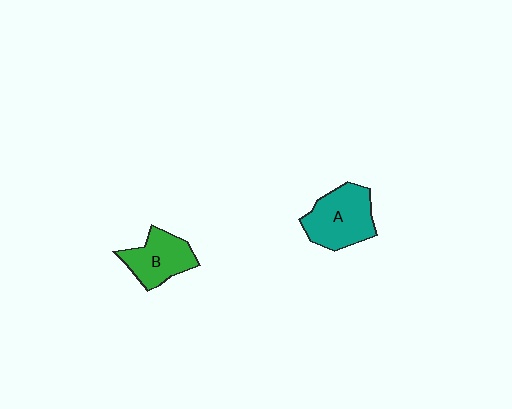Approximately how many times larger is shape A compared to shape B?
Approximately 1.3 times.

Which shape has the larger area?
Shape A (teal).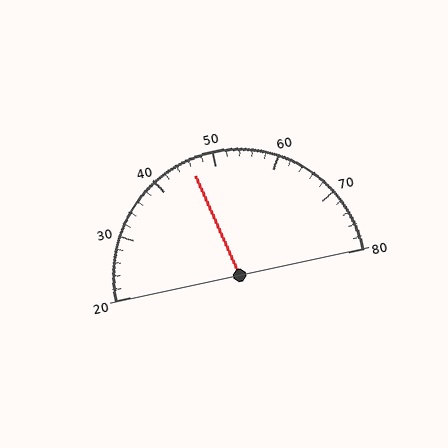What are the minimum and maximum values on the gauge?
The gauge ranges from 20 to 80.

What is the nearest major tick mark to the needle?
The nearest major tick mark is 50.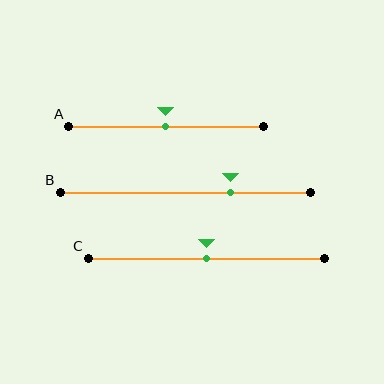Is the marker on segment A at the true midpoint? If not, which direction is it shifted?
Yes, the marker on segment A is at the true midpoint.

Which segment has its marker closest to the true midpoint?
Segment A has its marker closest to the true midpoint.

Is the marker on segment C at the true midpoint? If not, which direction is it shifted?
Yes, the marker on segment C is at the true midpoint.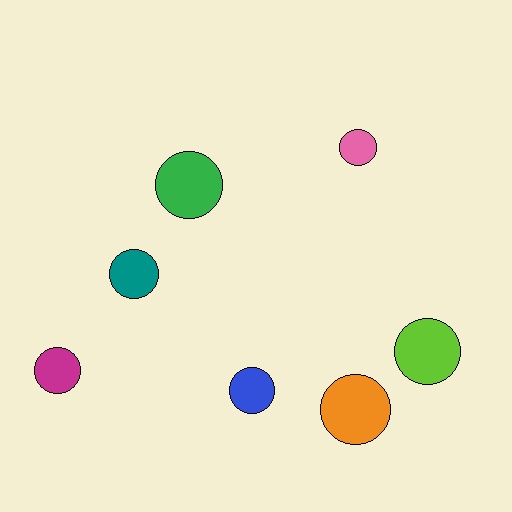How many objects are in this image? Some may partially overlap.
There are 7 objects.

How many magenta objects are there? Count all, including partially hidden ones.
There is 1 magenta object.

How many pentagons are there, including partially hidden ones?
There are no pentagons.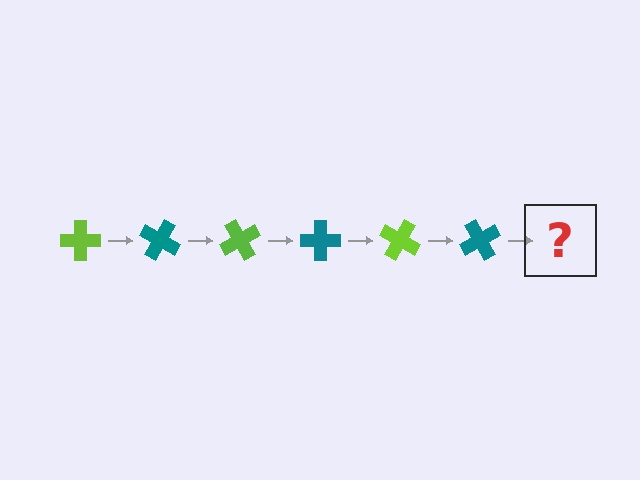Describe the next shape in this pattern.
It should be a lime cross, rotated 180 degrees from the start.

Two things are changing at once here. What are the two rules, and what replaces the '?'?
The two rules are that it rotates 30 degrees each step and the color cycles through lime and teal. The '?' should be a lime cross, rotated 180 degrees from the start.